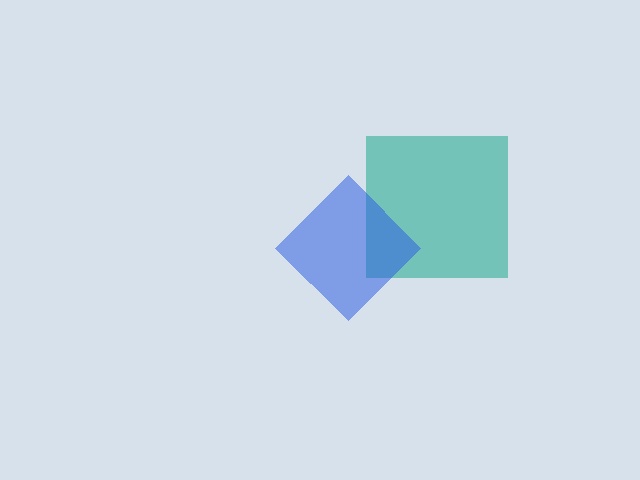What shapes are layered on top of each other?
The layered shapes are: a teal square, a blue diamond.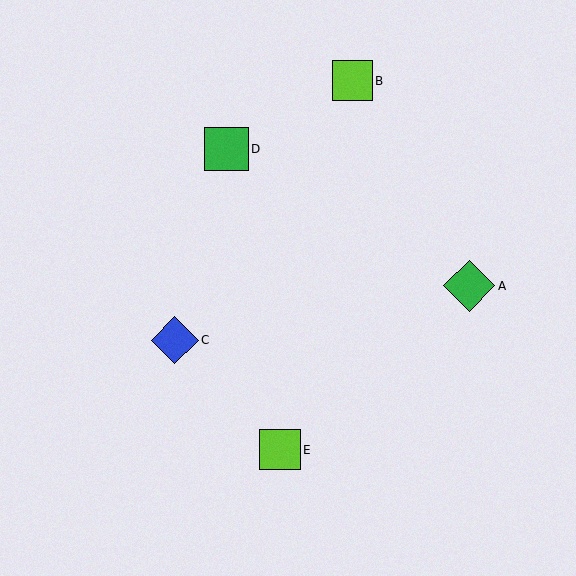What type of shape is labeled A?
Shape A is a green diamond.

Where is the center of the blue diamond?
The center of the blue diamond is at (175, 341).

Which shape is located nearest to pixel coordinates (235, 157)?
The green square (labeled D) at (226, 149) is nearest to that location.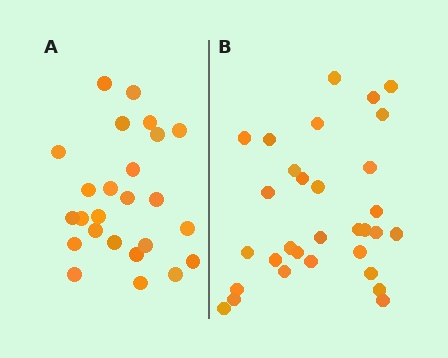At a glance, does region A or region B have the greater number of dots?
Region B (the right region) has more dots.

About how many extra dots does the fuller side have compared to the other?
Region B has about 6 more dots than region A.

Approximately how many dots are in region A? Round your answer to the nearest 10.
About 20 dots. (The exact count is 25, which rounds to 20.)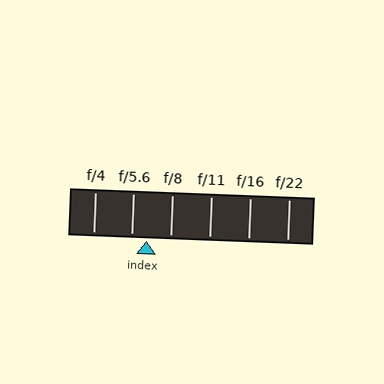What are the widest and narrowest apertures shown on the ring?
The widest aperture shown is f/4 and the narrowest is f/22.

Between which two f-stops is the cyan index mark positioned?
The index mark is between f/5.6 and f/8.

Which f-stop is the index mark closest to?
The index mark is closest to f/5.6.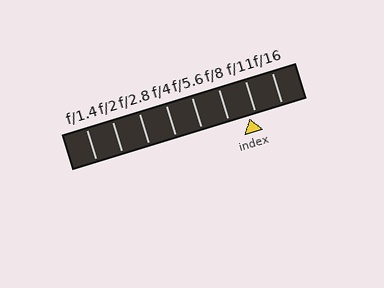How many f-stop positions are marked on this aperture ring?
There are 8 f-stop positions marked.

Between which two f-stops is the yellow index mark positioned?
The index mark is between f/8 and f/11.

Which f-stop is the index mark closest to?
The index mark is closest to f/11.